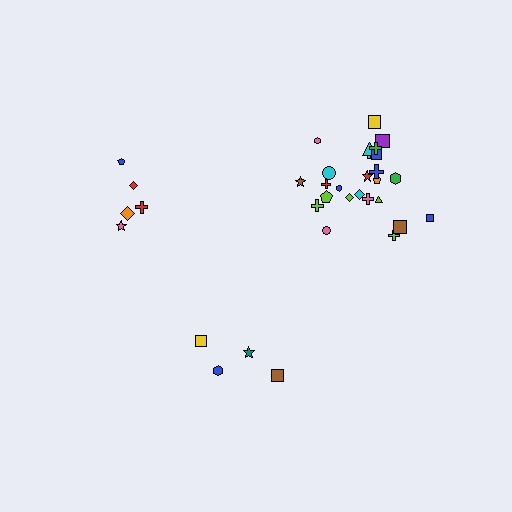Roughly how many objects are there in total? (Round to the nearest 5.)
Roughly 35 objects in total.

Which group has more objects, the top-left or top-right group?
The top-right group.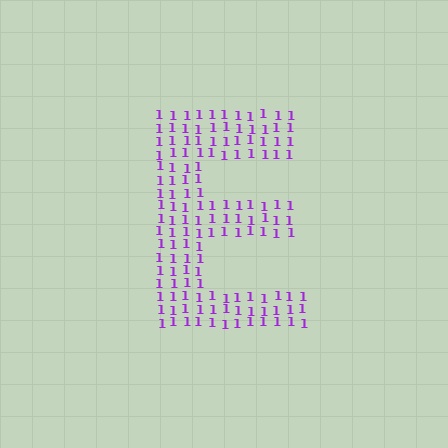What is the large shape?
The large shape is the letter E.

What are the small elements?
The small elements are digit 1's.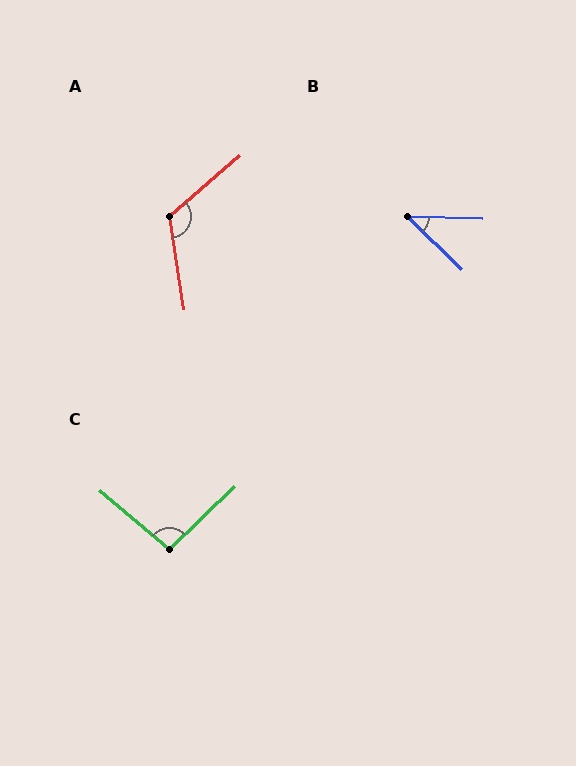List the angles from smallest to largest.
B (43°), C (95°), A (122°).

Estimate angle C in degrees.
Approximately 95 degrees.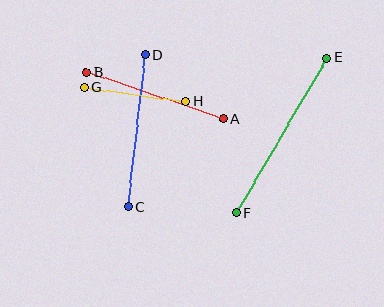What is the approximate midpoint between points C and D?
The midpoint is at approximately (137, 131) pixels.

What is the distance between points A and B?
The distance is approximately 145 pixels.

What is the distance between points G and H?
The distance is approximately 103 pixels.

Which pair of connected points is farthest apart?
Points E and F are farthest apart.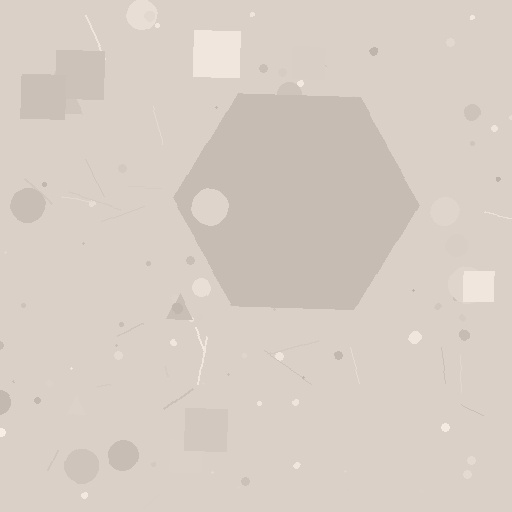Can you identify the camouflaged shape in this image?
The camouflaged shape is a hexagon.